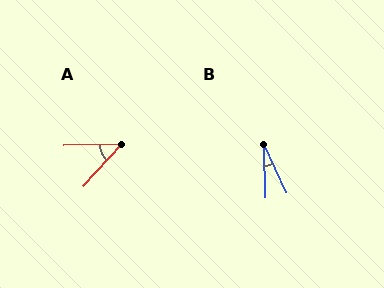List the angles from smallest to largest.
B (23°), A (46°).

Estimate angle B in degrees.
Approximately 23 degrees.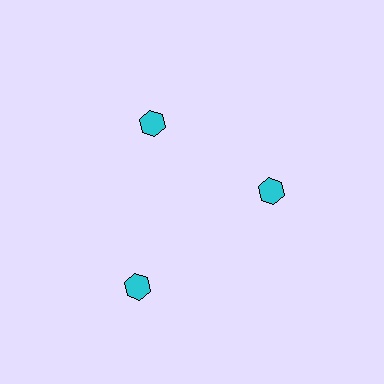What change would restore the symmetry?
The symmetry would be restored by moving it inward, back onto the ring so that all 3 hexagons sit at equal angles and equal distance from the center.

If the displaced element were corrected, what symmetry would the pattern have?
It would have 3-fold rotational symmetry — the pattern would map onto itself every 120 degrees.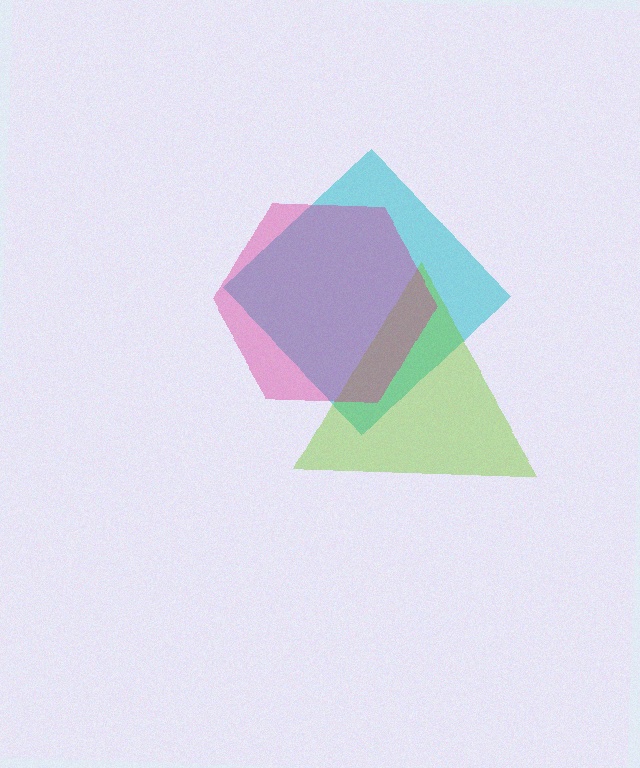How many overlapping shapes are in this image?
There are 3 overlapping shapes in the image.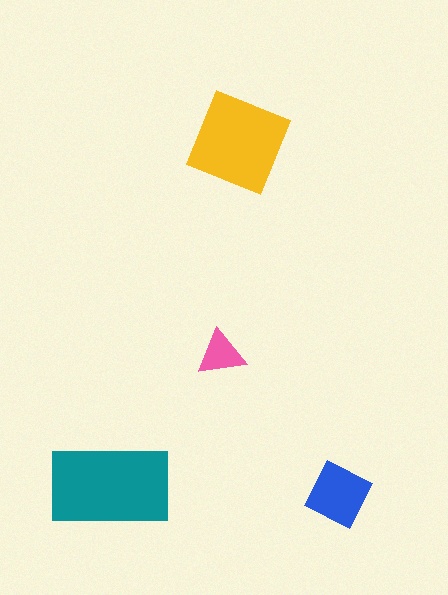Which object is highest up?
The yellow diamond is topmost.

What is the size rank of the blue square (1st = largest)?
3rd.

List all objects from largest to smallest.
The teal rectangle, the yellow diamond, the blue square, the pink triangle.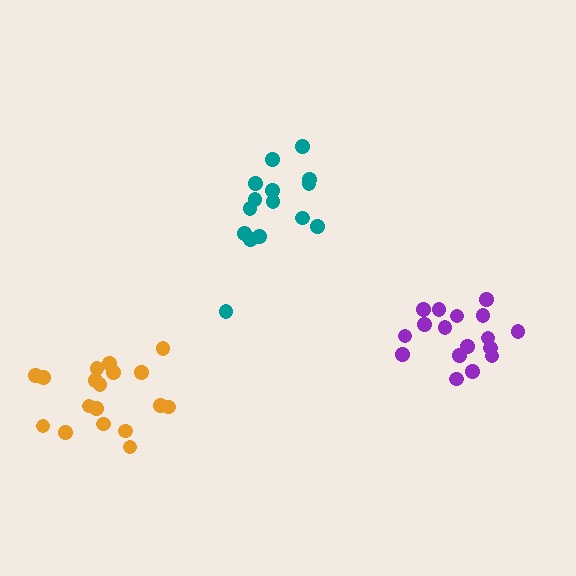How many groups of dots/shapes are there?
There are 3 groups.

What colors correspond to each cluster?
The clusters are colored: orange, purple, teal.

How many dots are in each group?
Group 1: 18 dots, Group 2: 17 dots, Group 3: 15 dots (50 total).